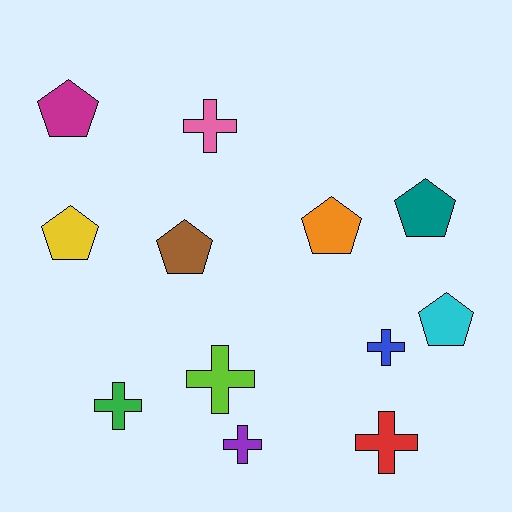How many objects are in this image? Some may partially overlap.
There are 12 objects.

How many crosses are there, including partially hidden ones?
There are 6 crosses.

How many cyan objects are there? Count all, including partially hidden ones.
There is 1 cyan object.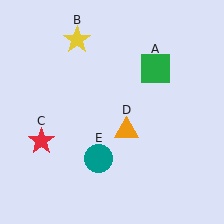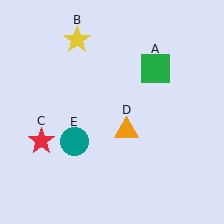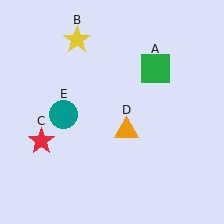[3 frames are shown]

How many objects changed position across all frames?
1 object changed position: teal circle (object E).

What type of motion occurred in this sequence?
The teal circle (object E) rotated clockwise around the center of the scene.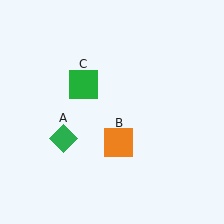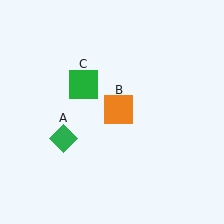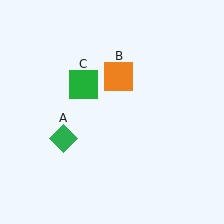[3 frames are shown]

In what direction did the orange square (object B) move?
The orange square (object B) moved up.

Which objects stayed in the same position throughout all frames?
Green diamond (object A) and green square (object C) remained stationary.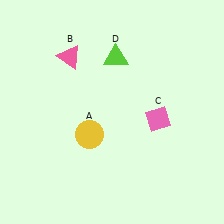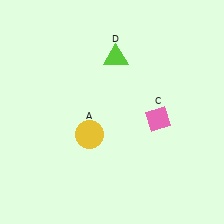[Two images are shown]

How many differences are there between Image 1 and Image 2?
There is 1 difference between the two images.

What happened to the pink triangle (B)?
The pink triangle (B) was removed in Image 2. It was in the top-left area of Image 1.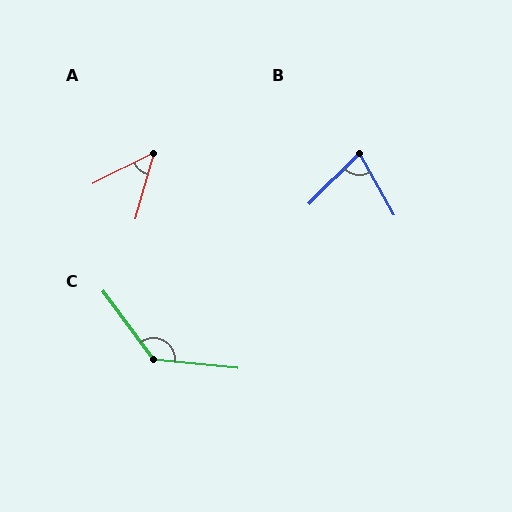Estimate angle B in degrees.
Approximately 74 degrees.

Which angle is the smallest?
A, at approximately 47 degrees.